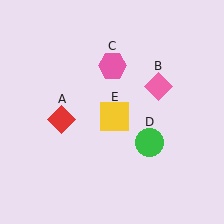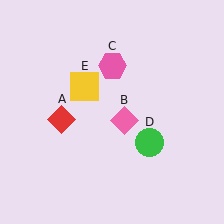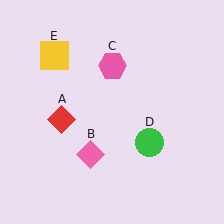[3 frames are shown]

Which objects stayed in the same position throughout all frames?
Red diamond (object A) and pink hexagon (object C) and green circle (object D) remained stationary.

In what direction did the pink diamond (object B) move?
The pink diamond (object B) moved down and to the left.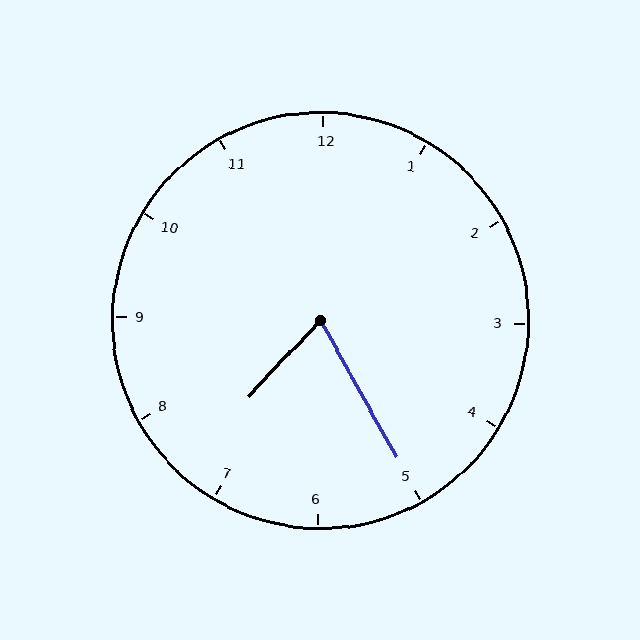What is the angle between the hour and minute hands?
Approximately 72 degrees.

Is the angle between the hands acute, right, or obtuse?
It is acute.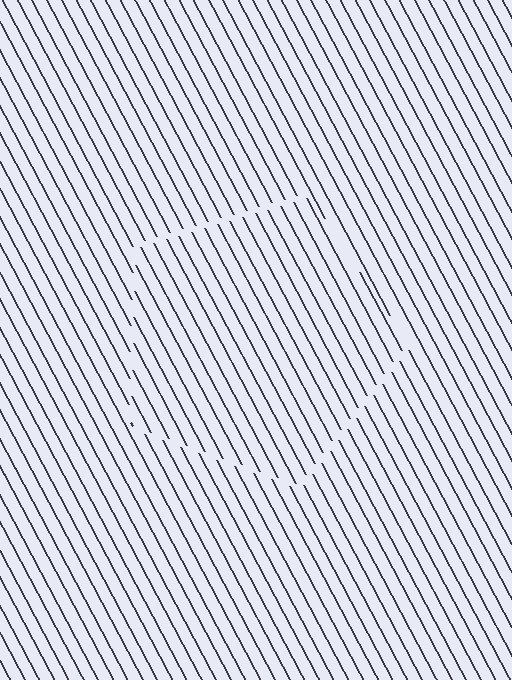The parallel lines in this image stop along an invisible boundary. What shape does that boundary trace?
An illusory pentagon. The interior of the shape contains the same grating, shifted by half a period — the contour is defined by the phase discontinuity where line-ends from the inner and outer gratings abut.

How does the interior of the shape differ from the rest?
The interior of the shape contains the same grating, shifted by half a period — the contour is defined by the phase discontinuity where line-ends from the inner and outer gratings abut.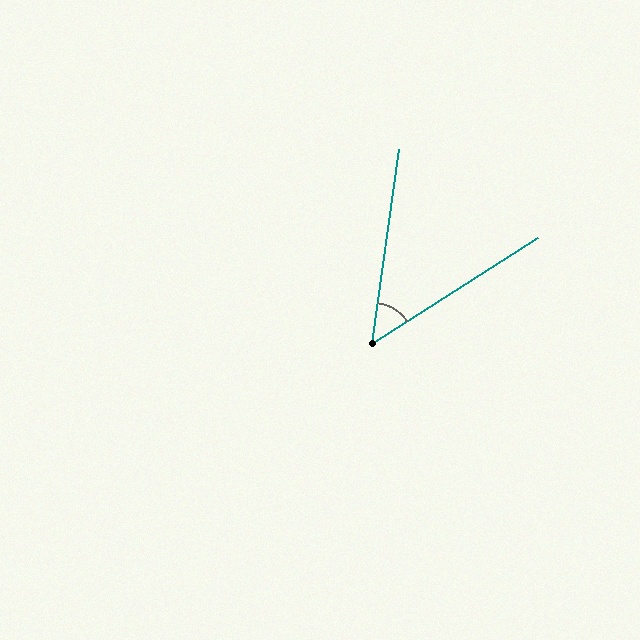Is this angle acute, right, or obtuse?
It is acute.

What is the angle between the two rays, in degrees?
Approximately 50 degrees.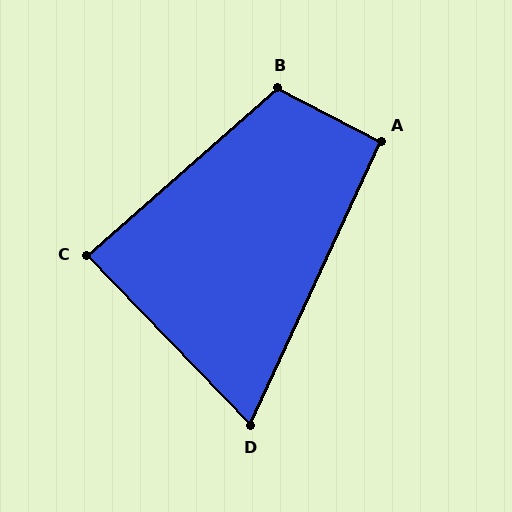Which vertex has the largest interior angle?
B, at approximately 111 degrees.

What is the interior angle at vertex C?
Approximately 87 degrees (approximately right).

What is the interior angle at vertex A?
Approximately 93 degrees (approximately right).